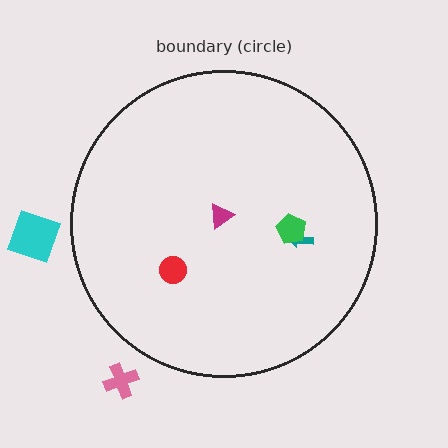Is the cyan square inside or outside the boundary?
Outside.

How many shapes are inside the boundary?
4 inside, 2 outside.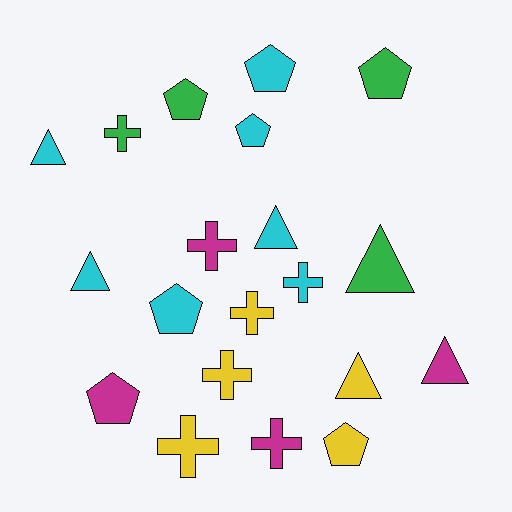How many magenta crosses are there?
There are 2 magenta crosses.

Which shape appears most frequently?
Pentagon, with 7 objects.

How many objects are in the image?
There are 20 objects.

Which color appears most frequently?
Cyan, with 7 objects.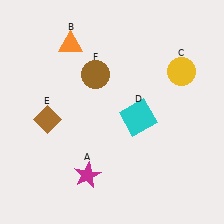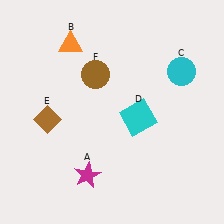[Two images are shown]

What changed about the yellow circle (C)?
In Image 1, C is yellow. In Image 2, it changed to cyan.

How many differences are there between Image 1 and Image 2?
There is 1 difference between the two images.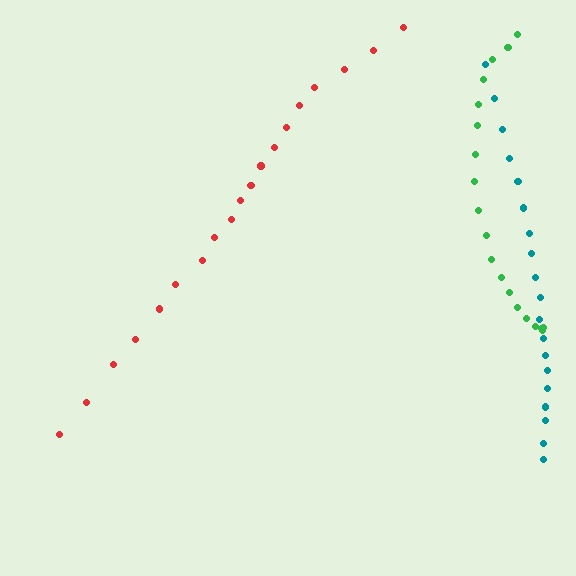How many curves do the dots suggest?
There are 3 distinct paths.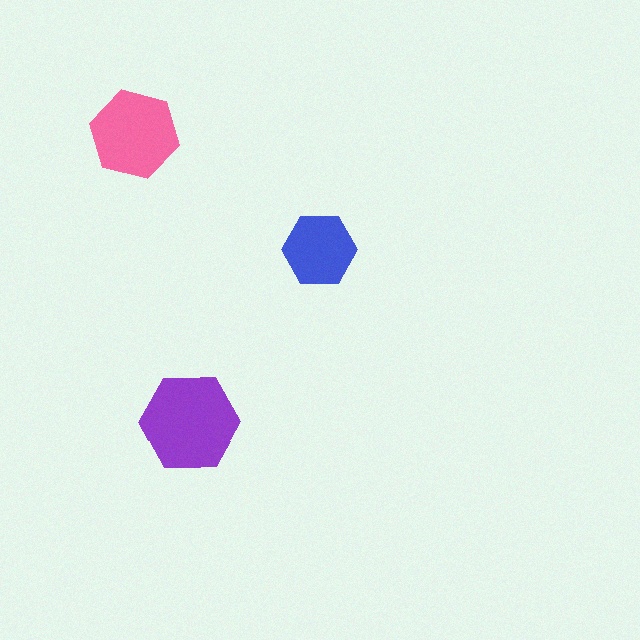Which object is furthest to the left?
The pink hexagon is leftmost.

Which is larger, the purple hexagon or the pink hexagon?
The purple one.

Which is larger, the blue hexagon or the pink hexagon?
The pink one.